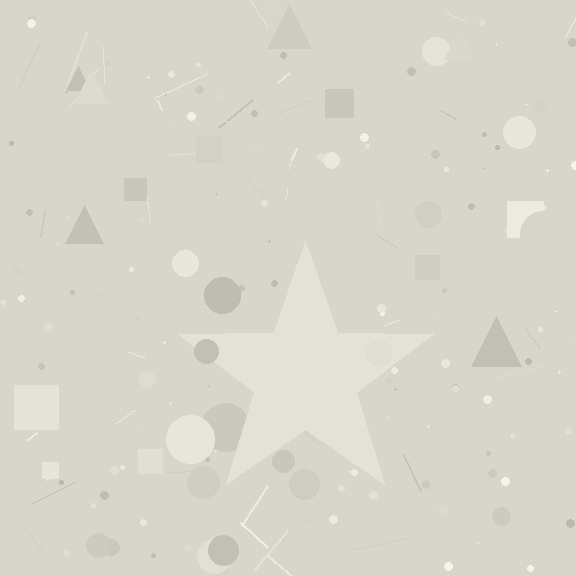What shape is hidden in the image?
A star is hidden in the image.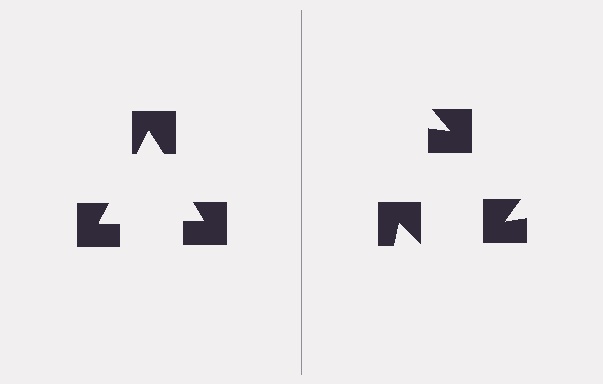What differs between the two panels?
The notched squares are positioned identically on both sides; only the wedge orientations differ. On the left they align to a triangle; on the right they are misaligned.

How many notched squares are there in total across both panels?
6 — 3 on each side.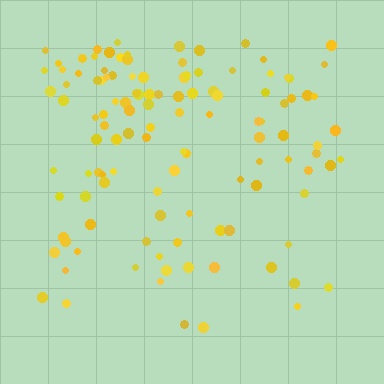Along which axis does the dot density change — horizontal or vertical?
Vertical.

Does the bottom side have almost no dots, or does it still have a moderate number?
Still a moderate number, just noticeably fewer than the top.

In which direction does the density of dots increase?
From bottom to top, with the top side densest.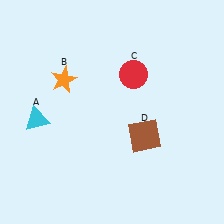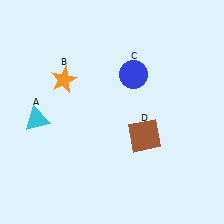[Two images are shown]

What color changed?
The circle (C) changed from red in Image 1 to blue in Image 2.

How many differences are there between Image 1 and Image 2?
There is 1 difference between the two images.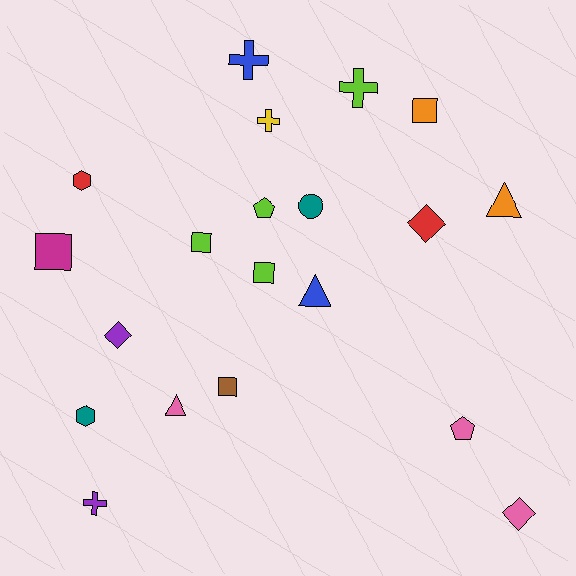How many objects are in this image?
There are 20 objects.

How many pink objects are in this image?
There are 3 pink objects.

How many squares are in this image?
There are 5 squares.